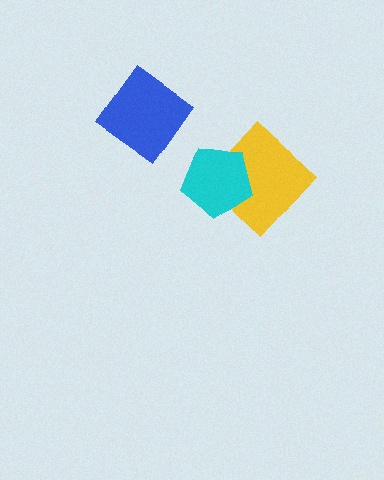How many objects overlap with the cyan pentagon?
1 object overlaps with the cyan pentagon.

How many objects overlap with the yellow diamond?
1 object overlaps with the yellow diamond.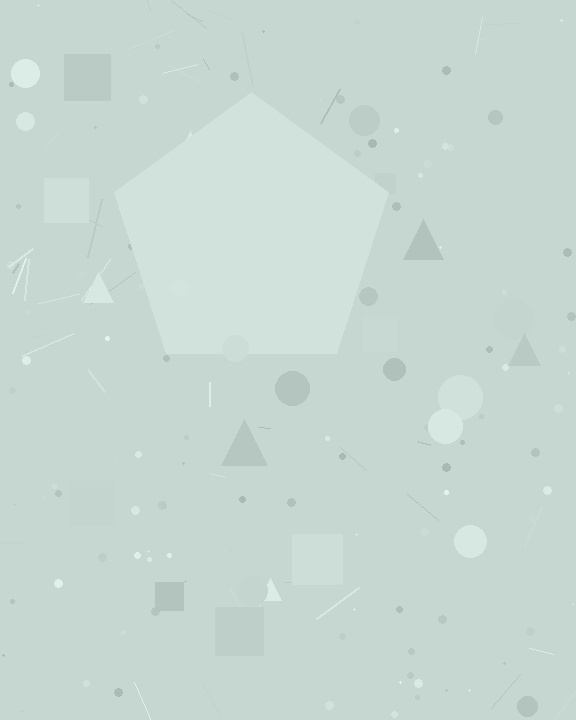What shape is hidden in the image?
A pentagon is hidden in the image.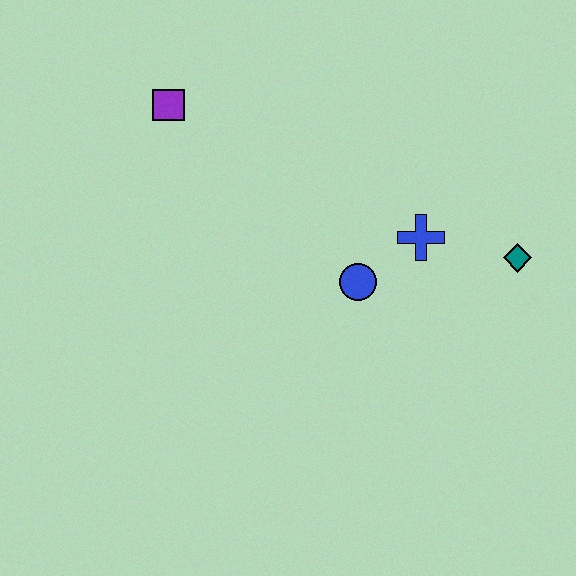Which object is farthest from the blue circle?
The purple square is farthest from the blue circle.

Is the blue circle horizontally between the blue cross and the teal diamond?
No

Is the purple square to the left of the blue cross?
Yes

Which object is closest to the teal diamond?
The blue cross is closest to the teal diamond.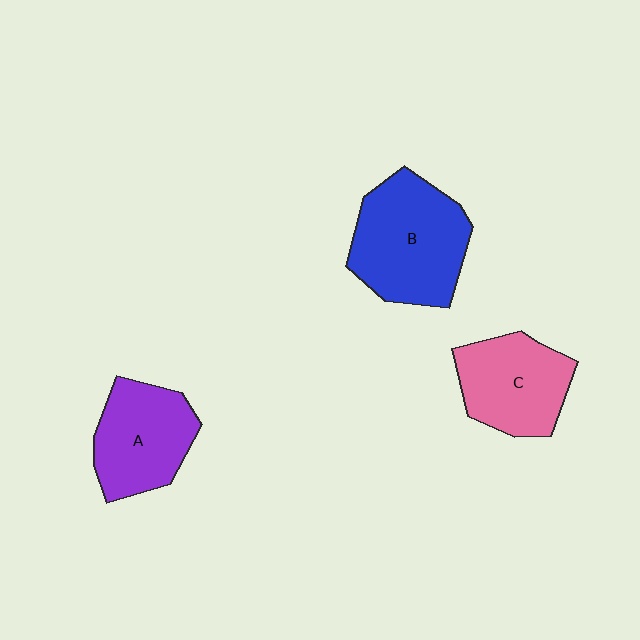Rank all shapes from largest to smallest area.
From largest to smallest: B (blue), A (purple), C (pink).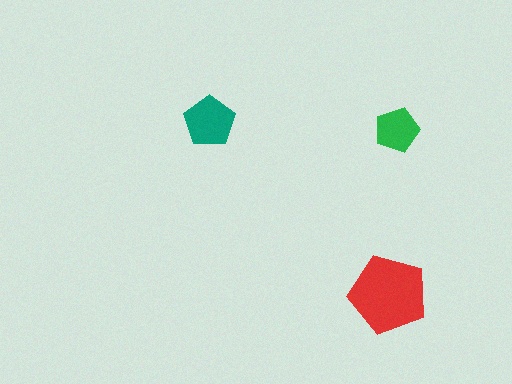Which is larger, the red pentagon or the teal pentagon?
The red one.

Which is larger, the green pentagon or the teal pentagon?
The teal one.